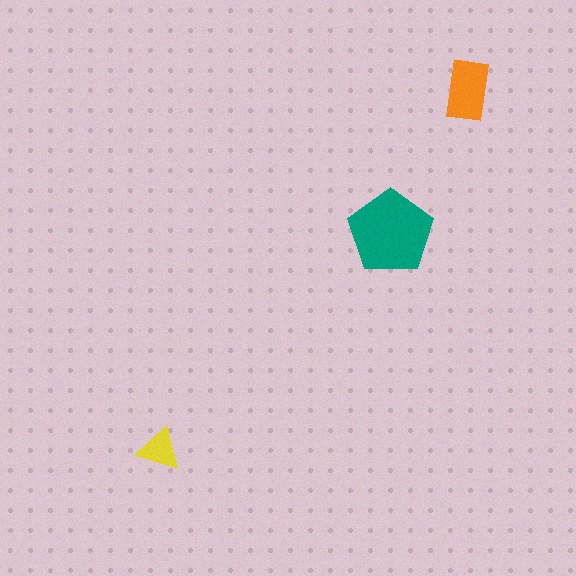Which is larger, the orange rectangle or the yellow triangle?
The orange rectangle.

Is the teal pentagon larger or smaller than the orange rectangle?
Larger.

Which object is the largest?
The teal pentagon.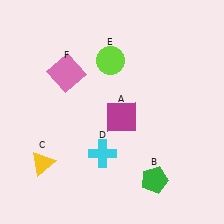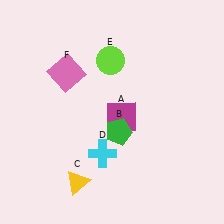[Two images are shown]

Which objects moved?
The objects that moved are: the green pentagon (B), the yellow triangle (C).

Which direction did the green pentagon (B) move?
The green pentagon (B) moved up.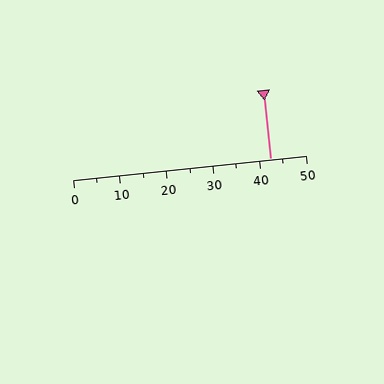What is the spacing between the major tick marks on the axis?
The major ticks are spaced 10 apart.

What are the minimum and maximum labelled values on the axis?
The axis runs from 0 to 50.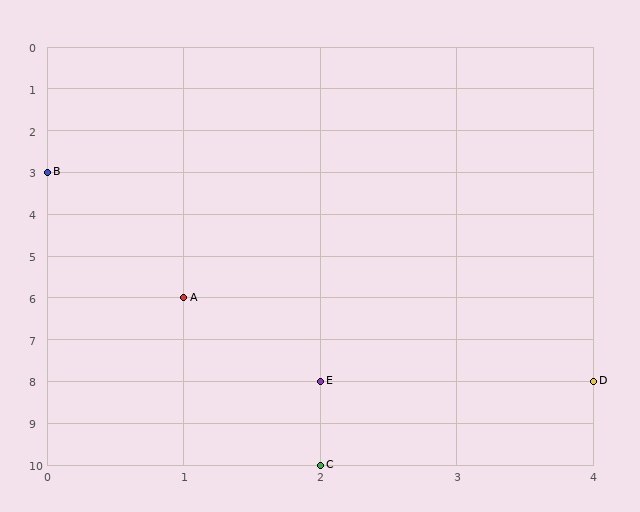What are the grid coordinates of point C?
Point C is at grid coordinates (2, 10).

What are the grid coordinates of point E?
Point E is at grid coordinates (2, 8).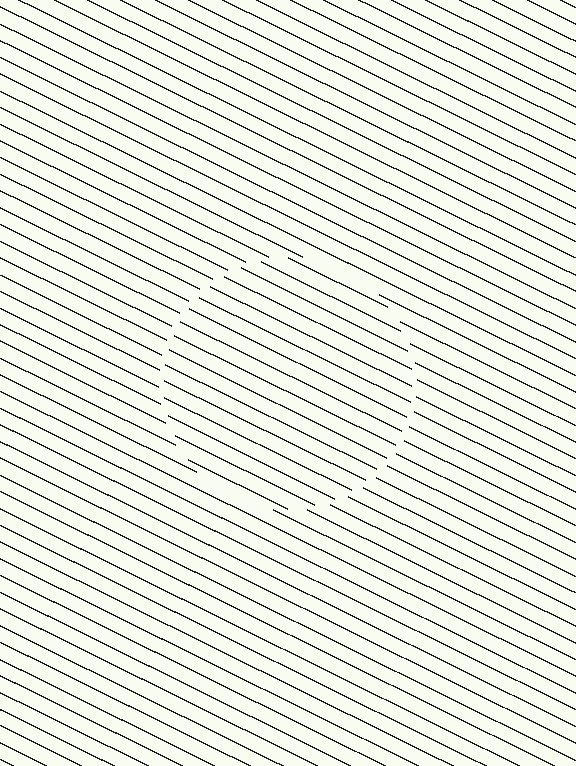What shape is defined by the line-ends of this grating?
An illusory circle. The interior of the shape contains the same grating, shifted by half a period — the contour is defined by the phase discontinuity where line-ends from the inner and outer gratings abut.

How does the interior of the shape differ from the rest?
The interior of the shape contains the same grating, shifted by half a period — the contour is defined by the phase discontinuity where line-ends from the inner and outer gratings abut.